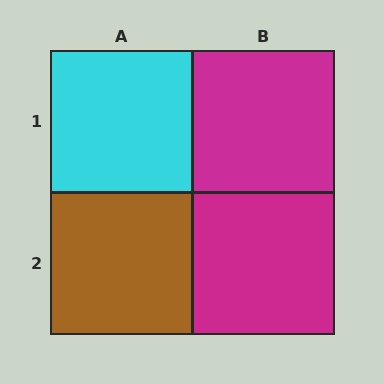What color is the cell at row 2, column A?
Brown.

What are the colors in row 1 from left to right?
Cyan, magenta.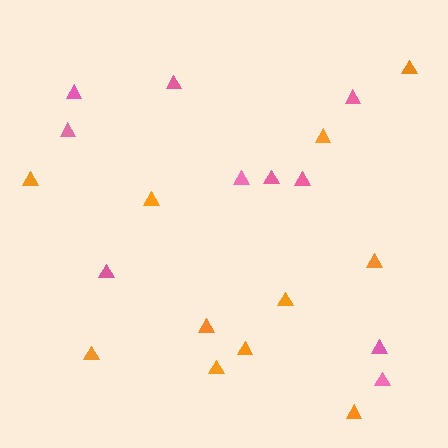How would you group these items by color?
There are 2 groups: one group of orange triangles (11) and one group of pink triangles (10).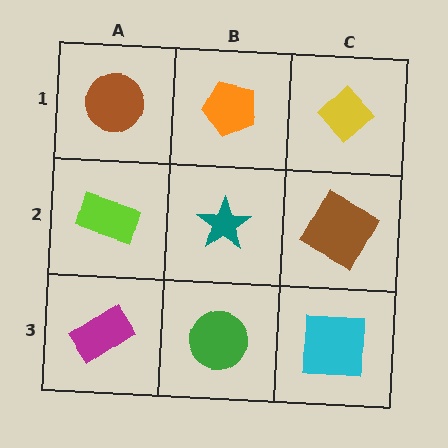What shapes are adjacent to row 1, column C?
A brown square (row 2, column C), an orange pentagon (row 1, column B).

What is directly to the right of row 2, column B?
A brown square.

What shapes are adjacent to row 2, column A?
A brown circle (row 1, column A), a magenta rectangle (row 3, column A), a teal star (row 2, column B).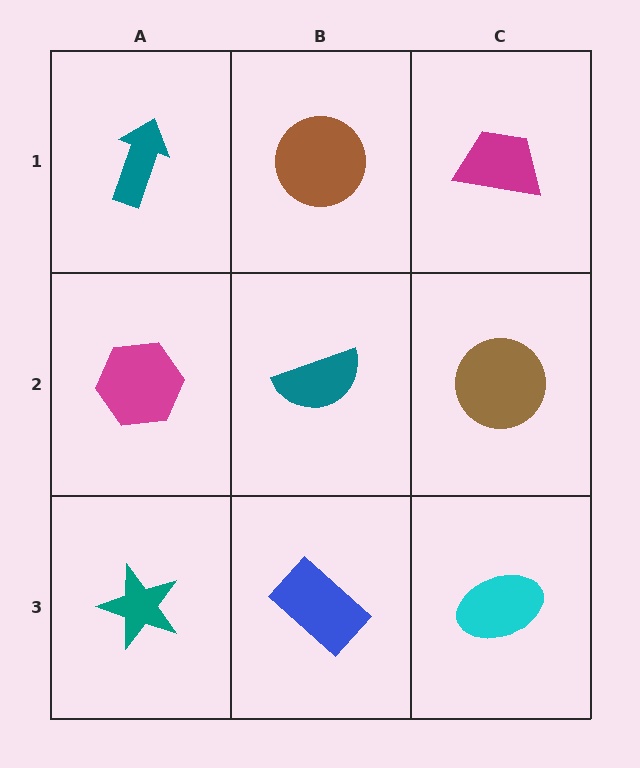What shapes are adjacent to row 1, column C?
A brown circle (row 2, column C), a brown circle (row 1, column B).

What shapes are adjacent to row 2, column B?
A brown circle (row 1, column B), a blue rectangle (row 3, column B), a magenta hexagon (row 2, column A), a brown circle (row 2, column C).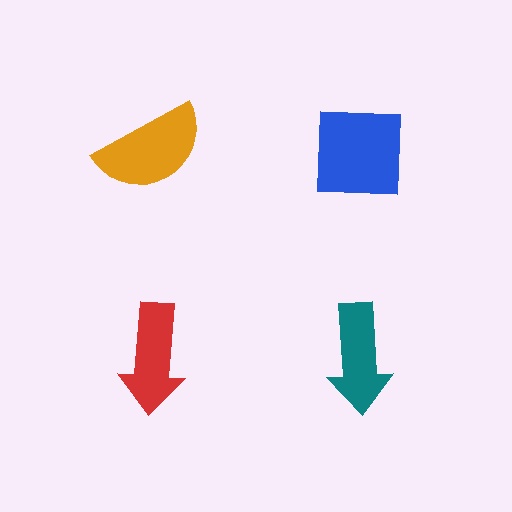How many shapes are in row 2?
2 shapes.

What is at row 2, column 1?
A red arrow.